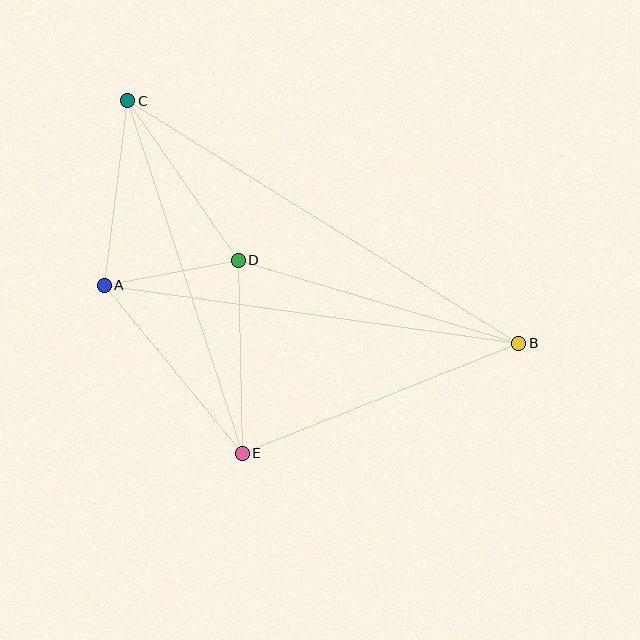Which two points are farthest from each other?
Points B and C are farthest from each other.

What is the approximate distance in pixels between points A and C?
The distance between A and C is approximately 186 pixels.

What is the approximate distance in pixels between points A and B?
The distance between A and B is approximately 418 pixels.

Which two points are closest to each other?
Points A and D are closest to each other.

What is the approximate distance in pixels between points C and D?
The distance between C and D is approximately 194 pixels.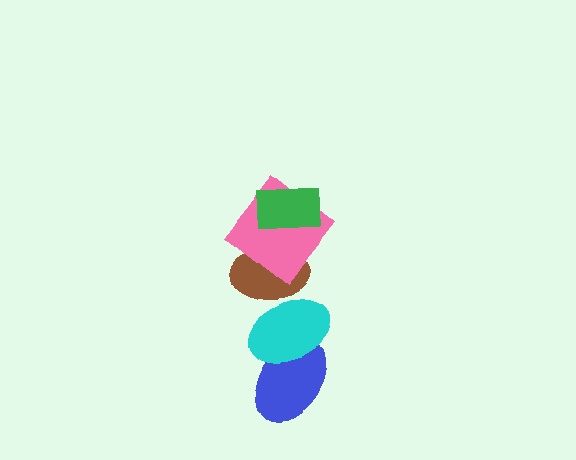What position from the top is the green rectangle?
The green rectangle is 1st from the top.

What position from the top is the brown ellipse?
The brown ellipse is 3rd from the top.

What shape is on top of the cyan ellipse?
The brown ellipse is on top of the cyan ellipse.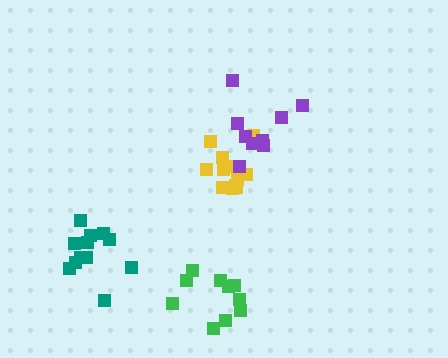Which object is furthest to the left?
The teal cluster is leftmost.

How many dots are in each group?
Group 1: 12 dots, Group 2: 10 dots, Group 3: 12 dots, Group 4: 10 dots (44 total).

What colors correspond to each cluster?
The clusters are colored: yellow, purple, teal, green.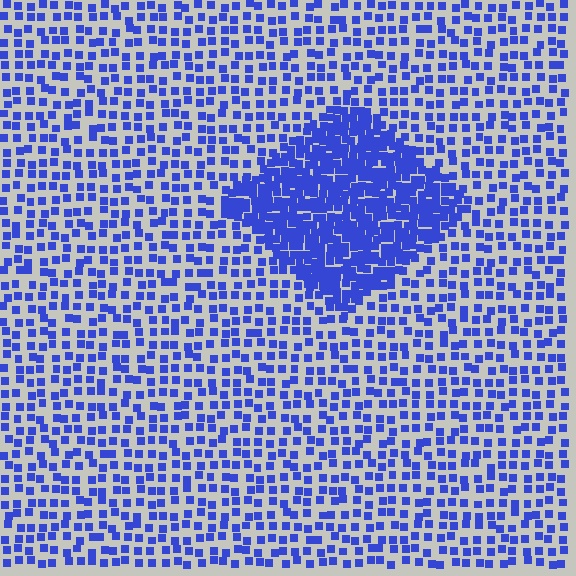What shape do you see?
I see a diamond.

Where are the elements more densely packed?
The elements are more densely packed inside the diamond boundary.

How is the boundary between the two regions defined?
The boundary is defined by a change in element density (approximately 2.5x ratio). All elements are the same color, size, and shape.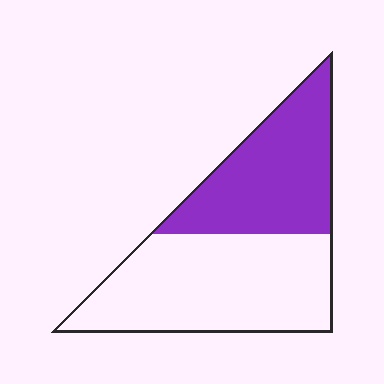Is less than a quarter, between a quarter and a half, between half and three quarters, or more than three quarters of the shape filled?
Between a quarter and a half.